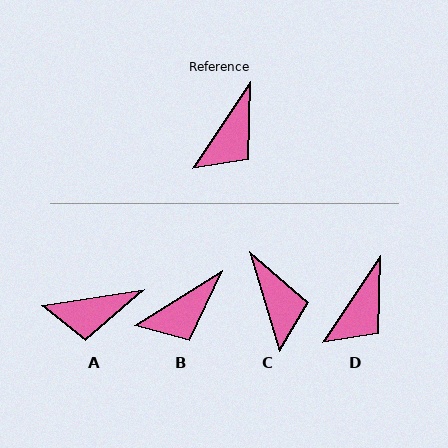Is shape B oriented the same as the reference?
No, it is off by about 25 degrees.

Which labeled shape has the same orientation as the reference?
D.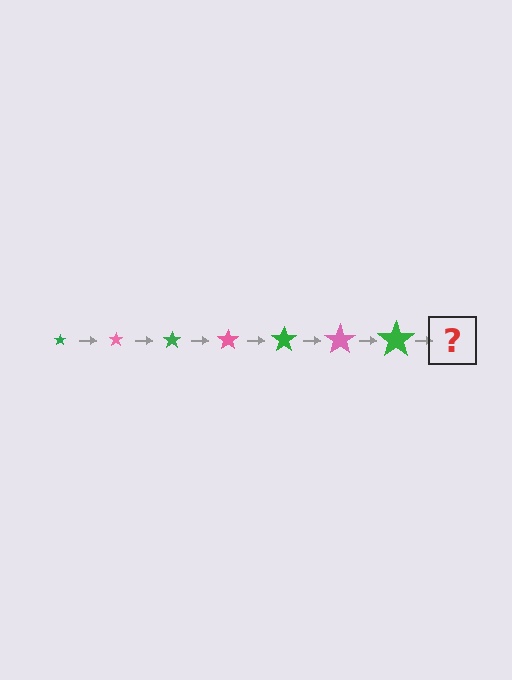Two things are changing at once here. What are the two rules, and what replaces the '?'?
The two rules are that the star grows larger each step and the color cycles through green and pink. The '?' should be a pink star, larger than the previous one.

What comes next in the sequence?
The next element should be a pink star, larger than the previous one.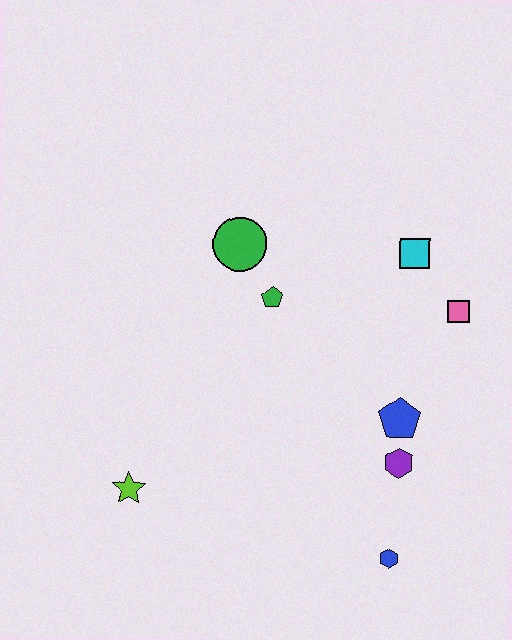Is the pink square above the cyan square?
No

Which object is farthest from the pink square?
The lime star is farthest from the pink square.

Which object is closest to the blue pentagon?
The purple hexagon is closest to the blue pentagon.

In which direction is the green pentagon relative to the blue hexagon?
The green pentagon is above the blue hexagon.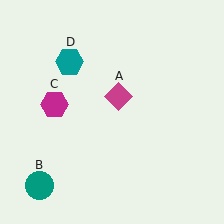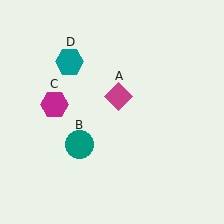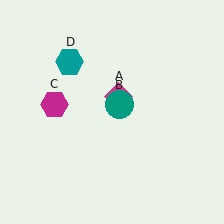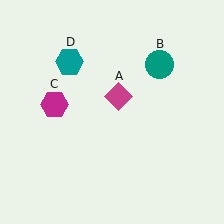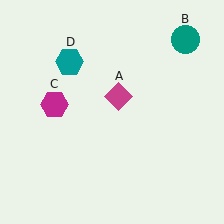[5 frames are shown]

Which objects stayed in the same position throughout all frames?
Magenta diamond (object A) and magenta hexagon (object C) and teal hexagon (object D) remained stationary.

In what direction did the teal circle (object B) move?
The teal circle (object B) moved up and to the right.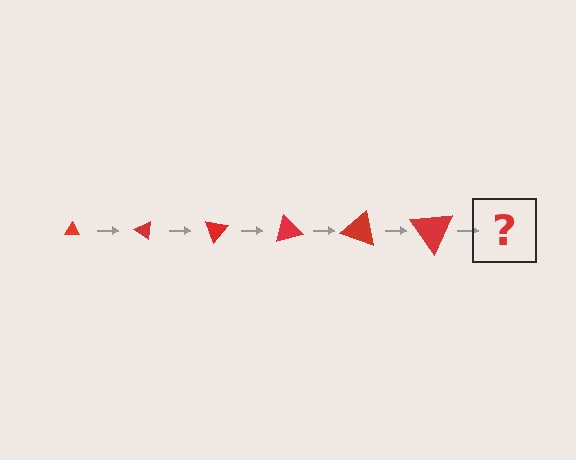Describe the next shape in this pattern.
It should be a triangle, larger than the previous one and rotated 210 degrees from the start.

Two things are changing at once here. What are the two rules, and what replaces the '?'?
The two rules are that the triangle grows larger each step and it rotates 35 degrees each step. The '?' should be a triangle, larger than the previous one and rotated 210 degrees from the start.